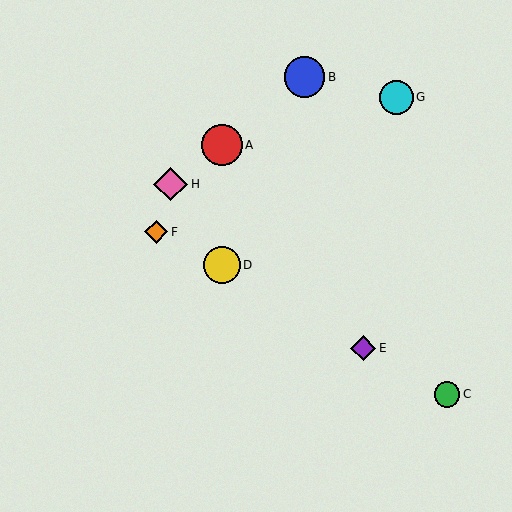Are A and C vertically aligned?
No, A is at x≈222 and C is at x≈447.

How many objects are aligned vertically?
2 objects (A, D) are aligned vertically.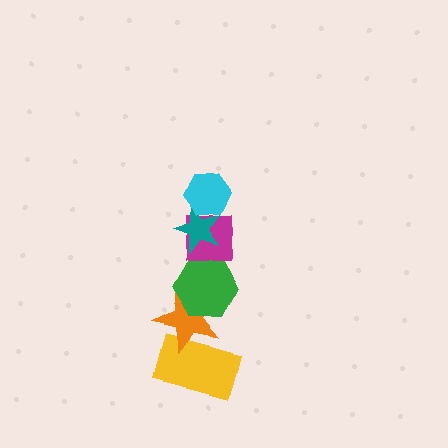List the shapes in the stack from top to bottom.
From top to bottom: the cyan hexagon, the teal star, the magenta square, the green hexagon, the orange star, the yellow rectangle.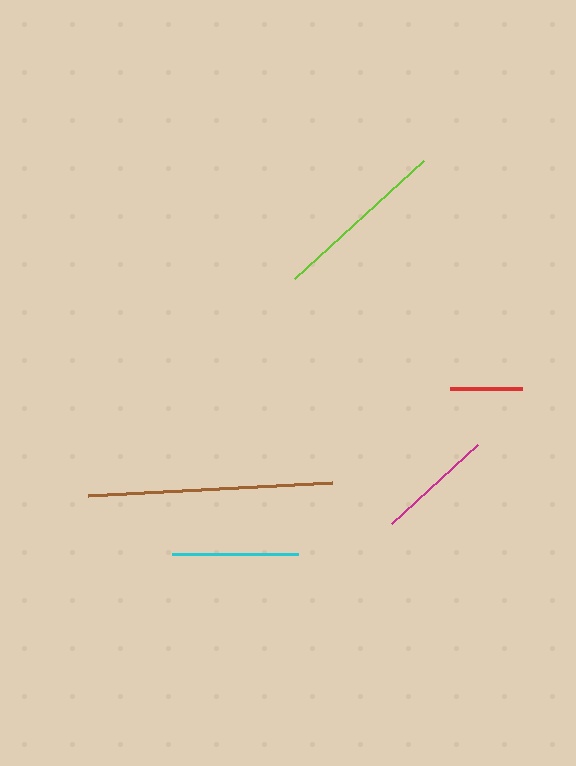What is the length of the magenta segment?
The magenta segment is approximately 116 pixels long.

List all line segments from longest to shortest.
From longest to shortest: brown, lime, cyan, magenta, red.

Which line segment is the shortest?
The red line is the shortest at approximately 72 pixels.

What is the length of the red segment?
The red segment is approximately 72 pixels long.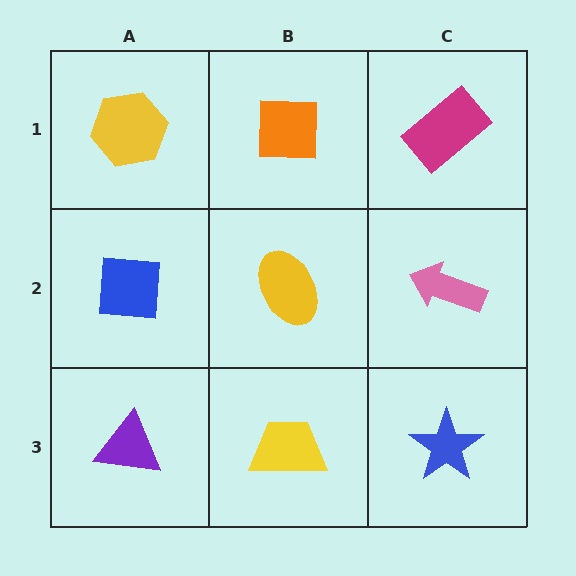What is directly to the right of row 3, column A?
A yellow trapezoid.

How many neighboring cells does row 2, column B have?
4.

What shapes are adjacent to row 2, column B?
An orange square (row 1, column B), a yellow trapezoid (row 3, column B), a blue square (row 2, column A), a pink arrow (row 2, column C).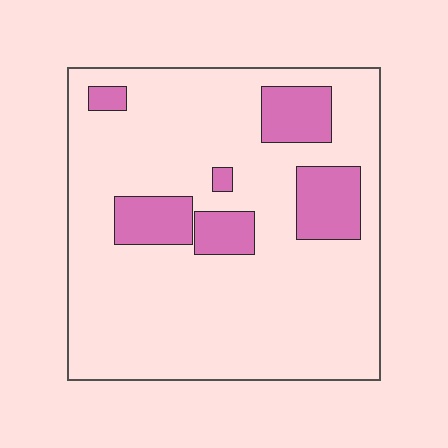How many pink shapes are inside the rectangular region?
6.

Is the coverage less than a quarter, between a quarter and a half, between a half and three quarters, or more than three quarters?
Less than a quarter.